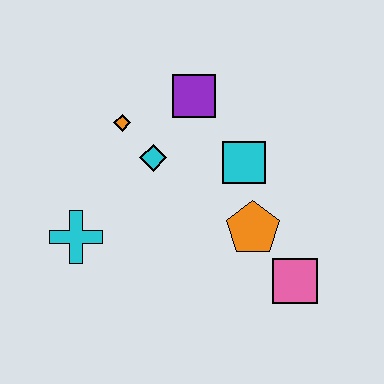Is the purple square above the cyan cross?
Yes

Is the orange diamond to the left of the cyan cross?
No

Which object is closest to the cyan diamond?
The orange diamond is closest to the cyan diamond.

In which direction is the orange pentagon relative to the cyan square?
The orange pentagon is below the cyan square.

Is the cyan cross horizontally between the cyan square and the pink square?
No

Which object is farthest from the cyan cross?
The pink square is farthest from the cyan cross.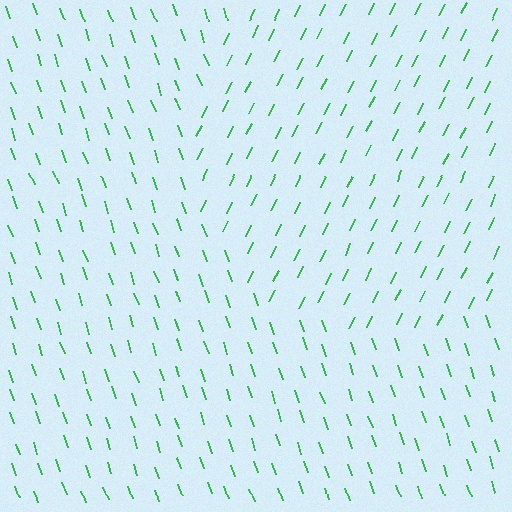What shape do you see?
I see a circle.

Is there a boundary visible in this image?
Yes, there is a texture boundary formed by a change in line orientation.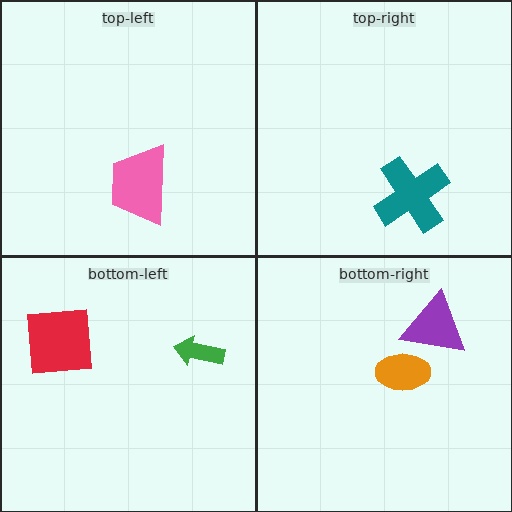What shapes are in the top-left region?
The pink trapezoid.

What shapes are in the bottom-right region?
The purple triangle, the orange ellipse.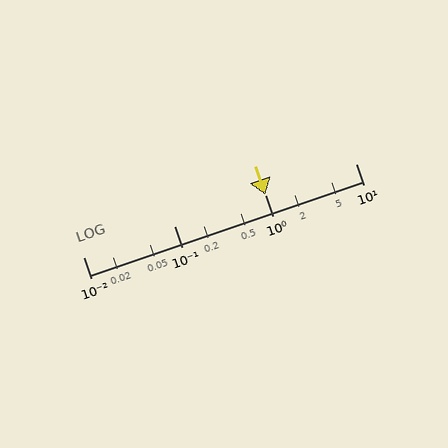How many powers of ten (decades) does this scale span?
The scale spans 3 decades, from 0.01 to 10.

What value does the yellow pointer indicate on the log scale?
The pointer indicates approximately 1.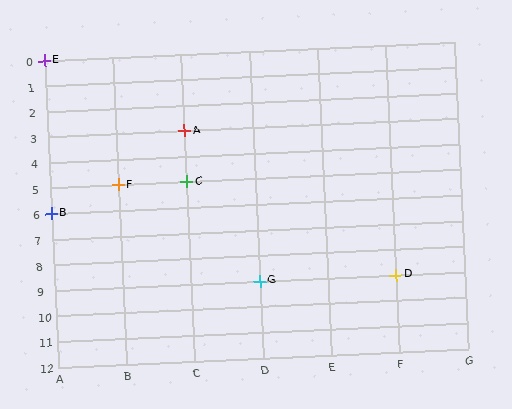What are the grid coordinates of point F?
Point F is at grid coordinates (B, 5).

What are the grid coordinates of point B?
Point B is at grid coordinates (A, 6).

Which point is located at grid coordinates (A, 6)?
Point B is at (A, 6).